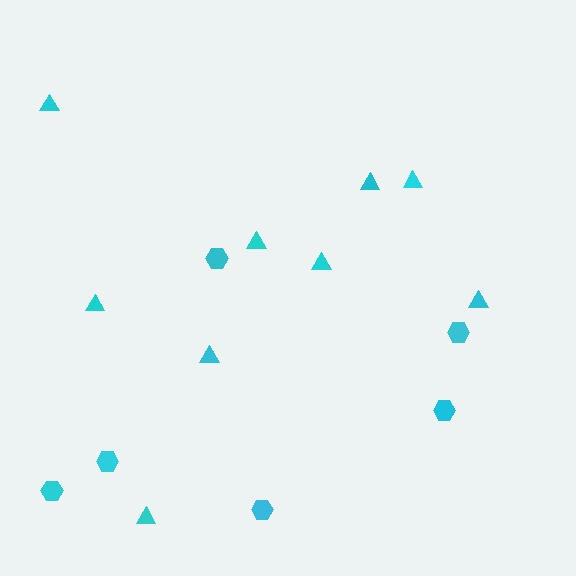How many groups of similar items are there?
There are 2 groups: one group of hexagons (6) and one group of triangles (9).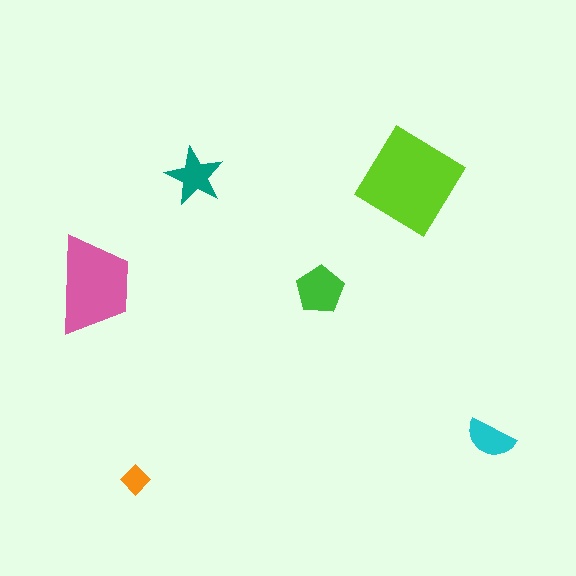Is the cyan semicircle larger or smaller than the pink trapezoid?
Smaller.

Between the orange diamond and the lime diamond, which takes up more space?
The lime diamond.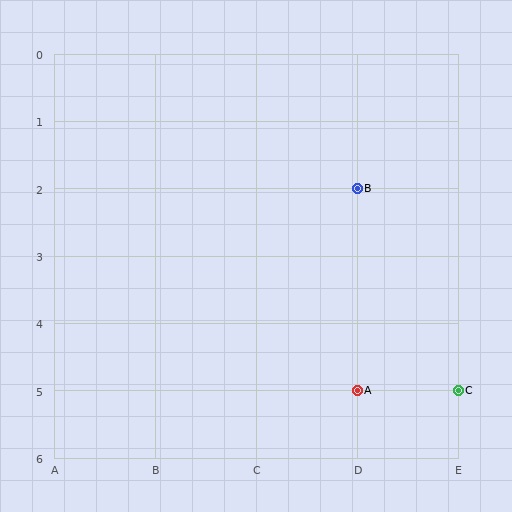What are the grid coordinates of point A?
Point A is at grid coordinates (D, 5).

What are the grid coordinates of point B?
Point B is at grid coordinates (D, 2).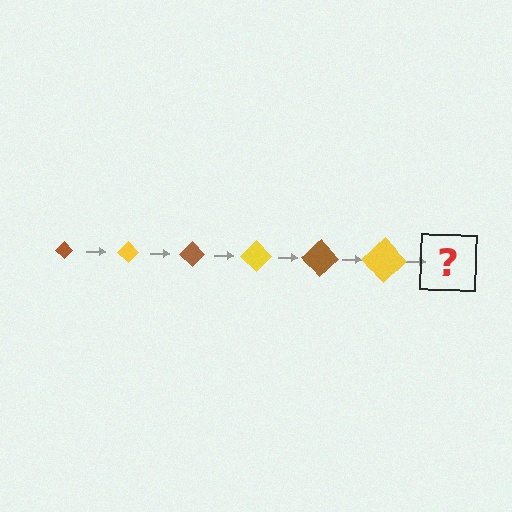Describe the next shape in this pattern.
It should be a brown diamond, larger than the previous one.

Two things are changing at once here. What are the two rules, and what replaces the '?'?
The two rules are that the diamond grows larger each step and the color cycles through brown and yellow. The '?' should be a brown diamond, larger than the previous one.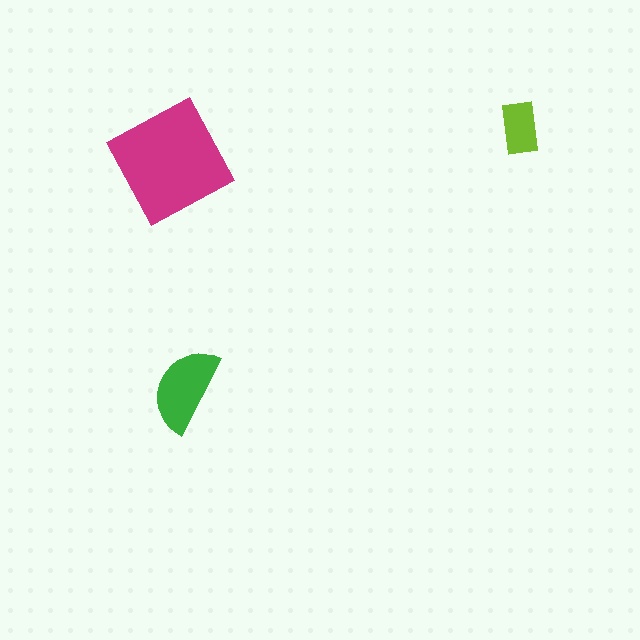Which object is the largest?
The magenta square.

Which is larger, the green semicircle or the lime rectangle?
The green semicircle.